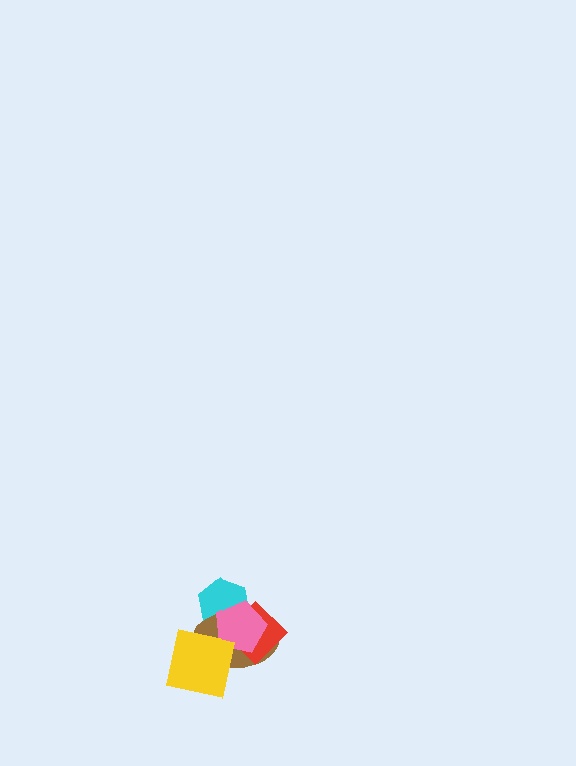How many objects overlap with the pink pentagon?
3 objects overlap with the pink pentagon.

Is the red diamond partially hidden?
Yes, it is partially covered by another shape.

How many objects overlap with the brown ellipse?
4 objects overlap with the brown ellipse.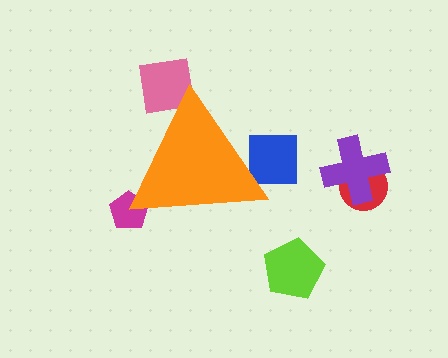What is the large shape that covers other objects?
An orange triangle.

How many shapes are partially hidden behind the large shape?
3 shapes are partially hidden.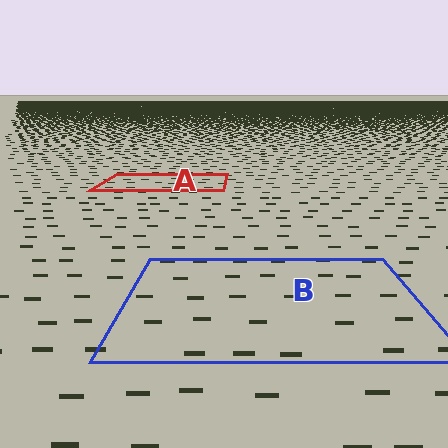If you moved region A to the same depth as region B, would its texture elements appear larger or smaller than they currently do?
They would appear larger. At a closer depth, the same texture elements are projected at a bigger on-screen size.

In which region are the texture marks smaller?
The texture marks are smaller in region A, because it is farther away.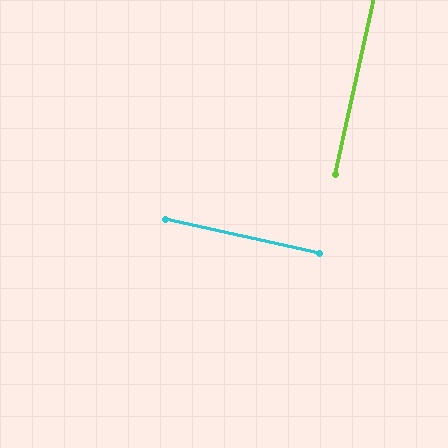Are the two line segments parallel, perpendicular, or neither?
Perpendicular — they meet at approximately 90°.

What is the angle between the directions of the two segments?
Approximately 90 degrees.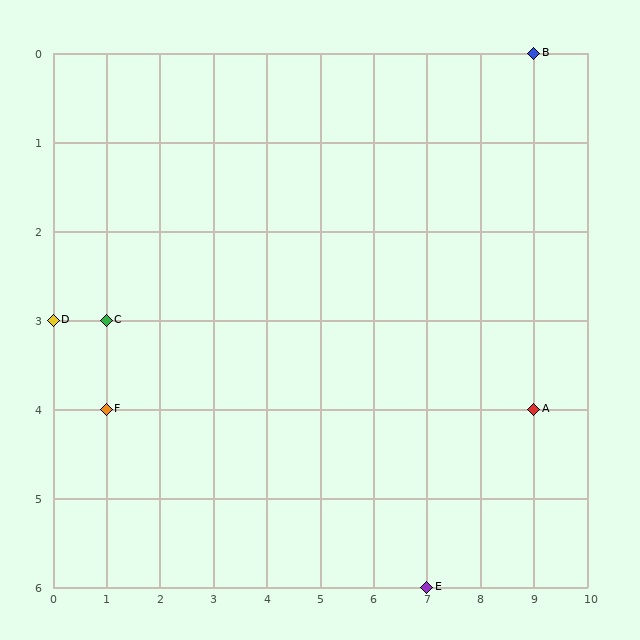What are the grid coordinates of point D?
Point D is at grid coordinates (0, 3).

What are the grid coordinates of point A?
Point A is at grid coordinates (9, 4).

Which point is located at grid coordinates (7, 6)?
Point E is at (7, 6).